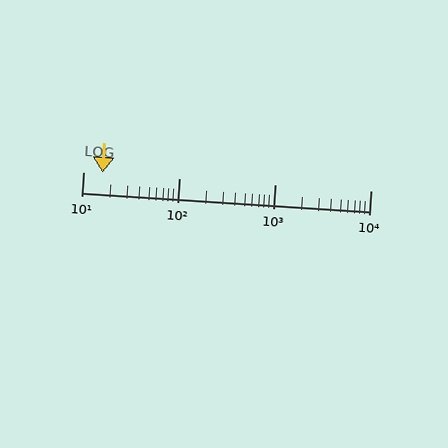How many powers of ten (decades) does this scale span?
The scale spans 3 decades, from 10 to 10000.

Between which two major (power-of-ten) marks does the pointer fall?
The pointer is between 10 and 100.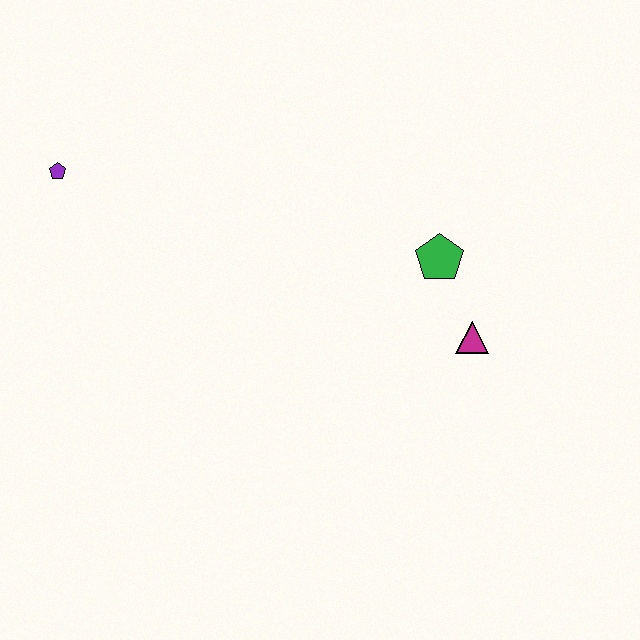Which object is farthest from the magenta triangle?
The purple pentagon is farthest from the magenta triangle.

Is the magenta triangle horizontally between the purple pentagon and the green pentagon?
No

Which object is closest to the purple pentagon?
The green pentagon is closest to the purple pentagon.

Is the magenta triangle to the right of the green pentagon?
Yes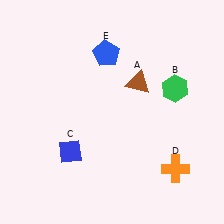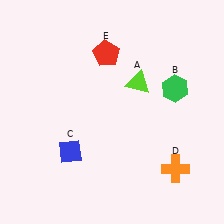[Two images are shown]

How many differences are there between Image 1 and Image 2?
There are 2 differences between the two images.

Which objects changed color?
A changed from brown to lime. E changed from blue to red.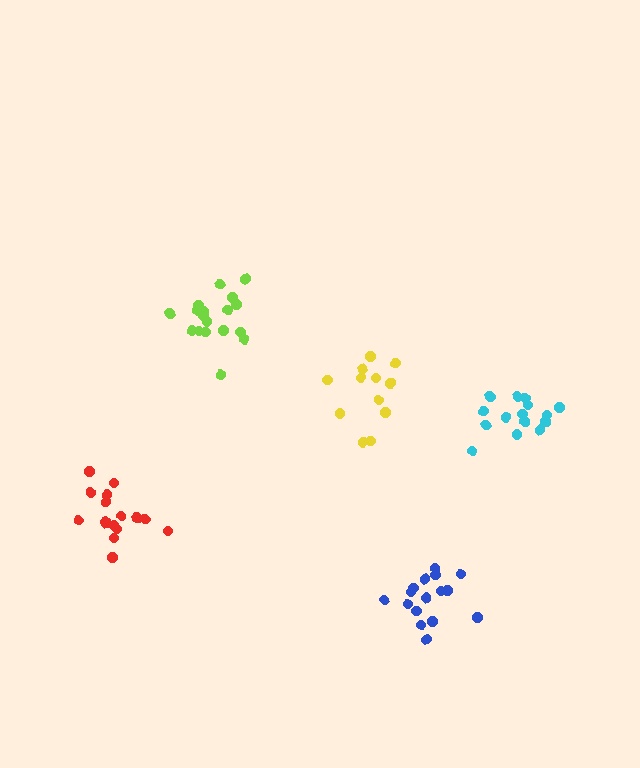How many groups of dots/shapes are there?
There are 5 groups.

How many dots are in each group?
Group 1: 18 dots, Group 2: 17 dots, Group 3: 12 dots, Group 4: 15 dots, Group 5: 16 dots (78 total).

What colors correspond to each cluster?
The clusters are colored: lime, red, yellow, cyan, blue.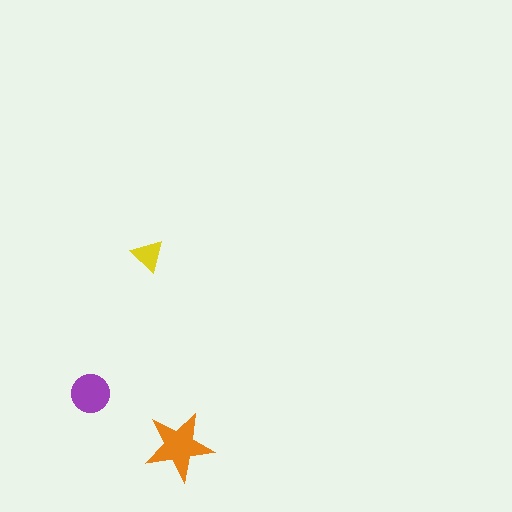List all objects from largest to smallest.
The orange star, the purple circle, the yellow triangle.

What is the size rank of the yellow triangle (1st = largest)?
3rd.